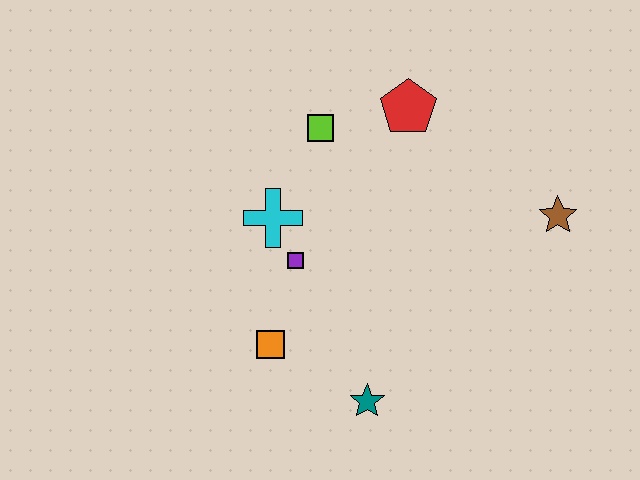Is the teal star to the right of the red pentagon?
No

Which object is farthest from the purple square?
The brown star is farthest from the purple square.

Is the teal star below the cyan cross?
Yes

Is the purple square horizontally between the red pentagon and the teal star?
No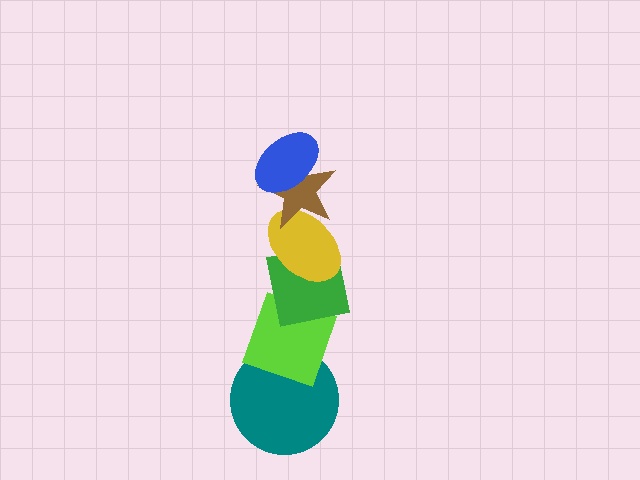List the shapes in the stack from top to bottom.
From top to bottom: the blue ellipse, the brown star, the yellow ellipse, the green square, the lime diamond, the teal circle.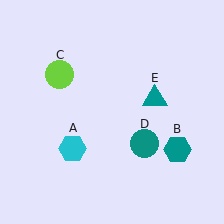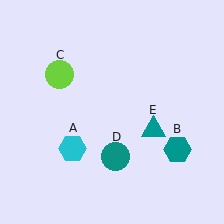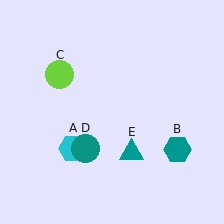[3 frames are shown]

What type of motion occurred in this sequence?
The teal circle (object D), teal triangle (object E) rotated clockwise around the center of the scene.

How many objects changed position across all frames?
2 objects changed position: teal circle (object D), teal triangle (object E).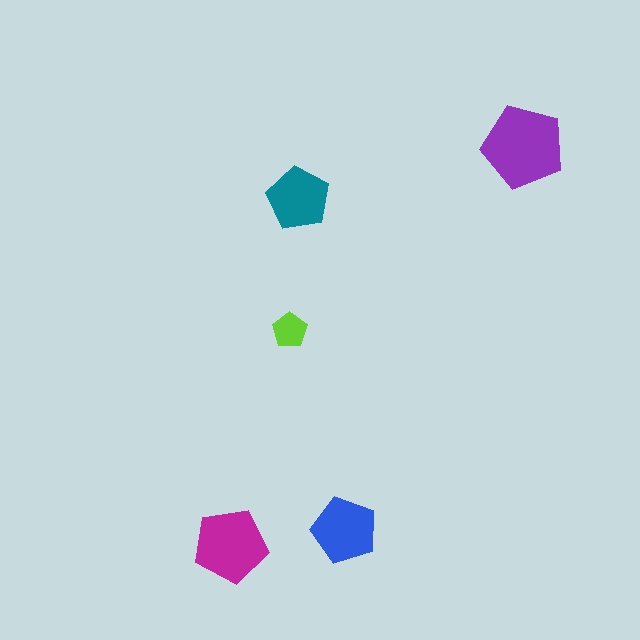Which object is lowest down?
The magenta pentagon is bottommost.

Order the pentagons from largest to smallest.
the purple one, the magenta one, the blue one, the teal one, the lime one.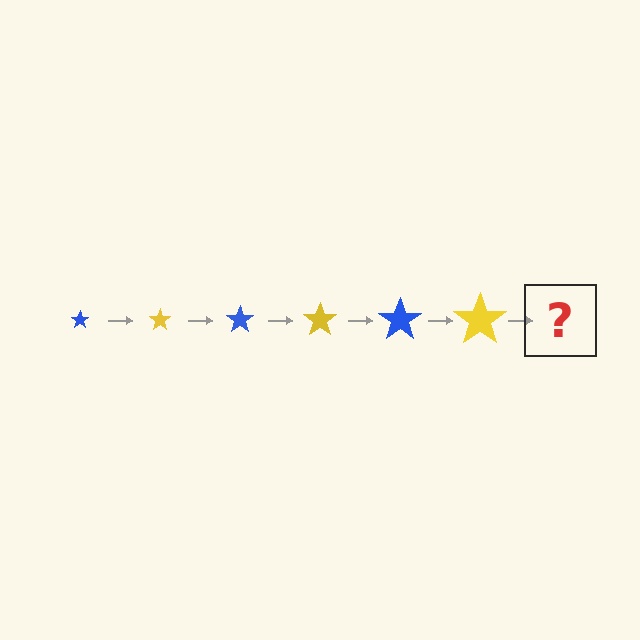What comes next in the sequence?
The next element should be a blue star, larger than the previous one.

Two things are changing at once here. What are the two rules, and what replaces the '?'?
The two rules are that the star grows larger each step and the color cycles through blue and yellow. The '?' should be a blue star, larger than the previous one.